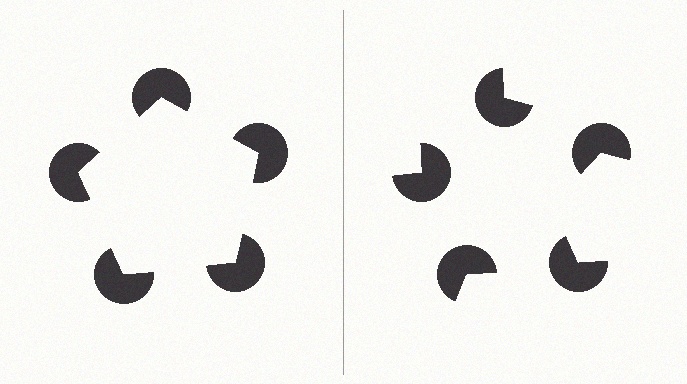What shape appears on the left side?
An illusory pentagon.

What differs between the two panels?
The pac-man discs are positioned identically on both sides; only the wedge orientations differ. On the left they align to a pentagon; on the right they are misaligned.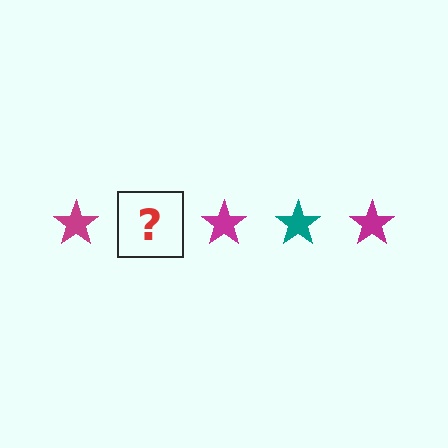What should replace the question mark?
The question mark should be replaced with a teal star.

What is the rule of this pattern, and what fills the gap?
The rule is that the pattern cycles through magenta, teal stars. The gap should be filled with a teal star.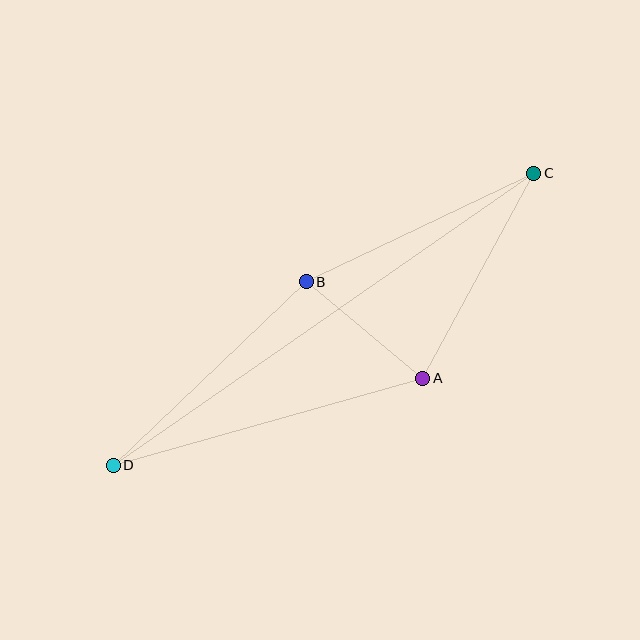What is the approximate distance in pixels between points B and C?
The distance between B and C is approximately 252 pixels.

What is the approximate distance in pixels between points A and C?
The distance between A and C is approximately 233 pixels.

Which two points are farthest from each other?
Points C and D are farthest from each other.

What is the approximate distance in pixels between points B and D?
The distance between B and D is approximately 266 pixels.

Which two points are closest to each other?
Points A and B are closest to each other.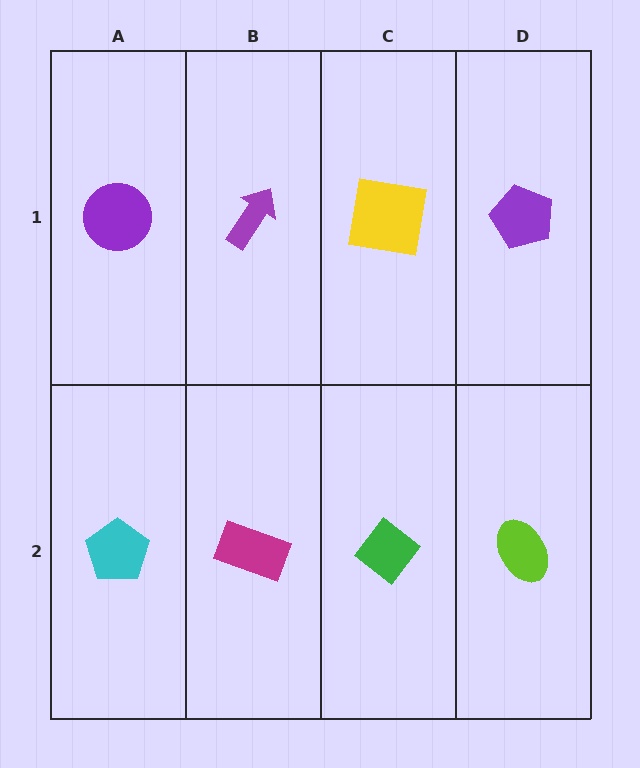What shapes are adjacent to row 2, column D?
A purple pentagon (row 1, column D), a green diamond (row 2, column C).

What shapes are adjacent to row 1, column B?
A magenta rectangle (row 2, column B), a purple circle (row 1, column A), a yellow square (row 1, column C).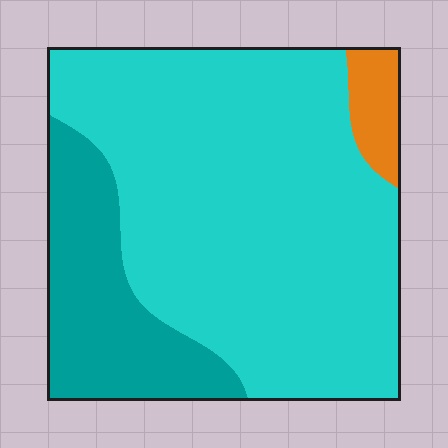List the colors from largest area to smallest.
From largest to smallest: cyan, teal, orange.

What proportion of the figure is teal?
Teal takes up between a sixth and a third of the figure.